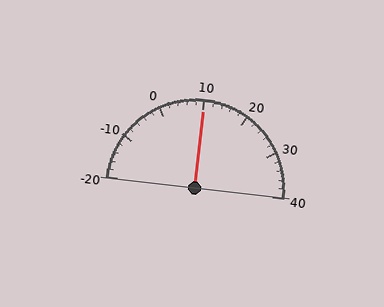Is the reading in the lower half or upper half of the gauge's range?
The reading is in the upper half of the range (-20 to 40).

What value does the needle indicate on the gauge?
The needle indicates approximately 10.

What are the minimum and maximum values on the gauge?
The gauge ranges from -20 to 40.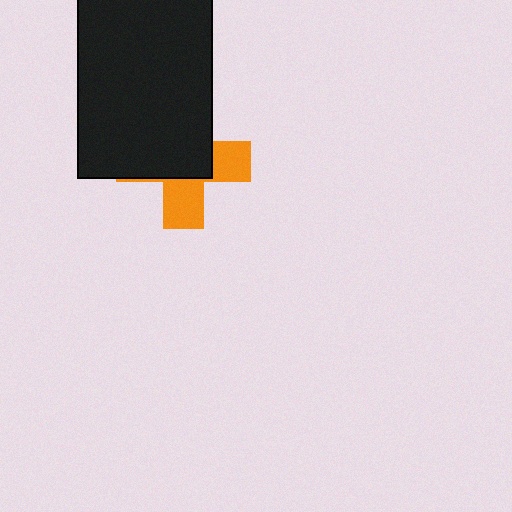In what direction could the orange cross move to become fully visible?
The orange cross could move toward the lower-right. That would shift it out from behind the black rectangle entirely.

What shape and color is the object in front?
The object in front is a black rectangle.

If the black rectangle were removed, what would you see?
You would see the complete orange cross.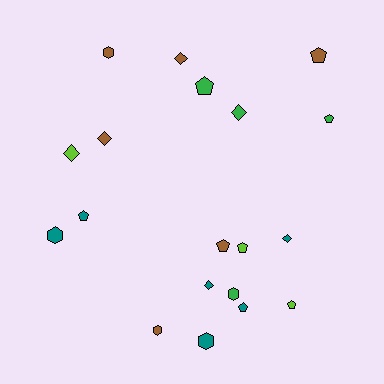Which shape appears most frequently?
Pentagon, with 8 objects.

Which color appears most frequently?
Teal, with 6 objects.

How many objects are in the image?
There are 19 objects.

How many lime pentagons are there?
There are 2 lime pentagons.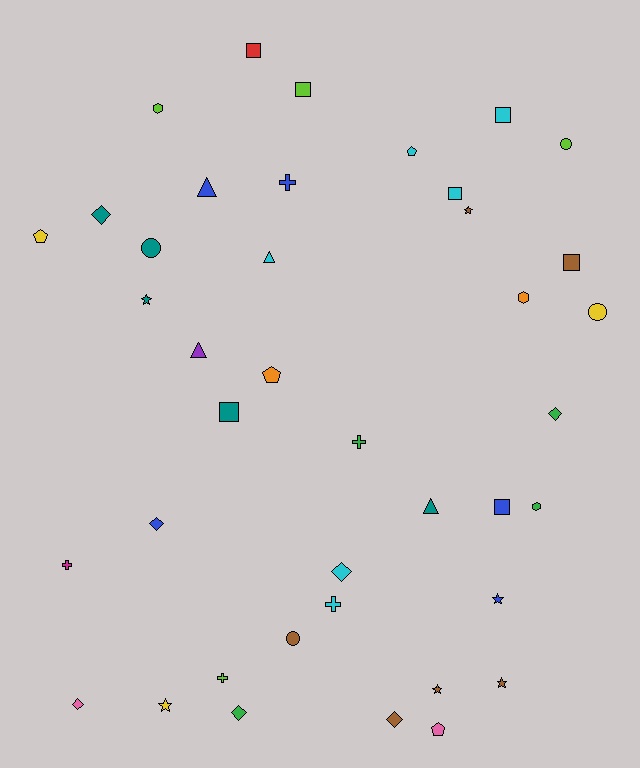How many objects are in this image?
There are 40 objects.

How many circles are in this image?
There are 4 circles.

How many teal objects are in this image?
There are 5 teal objects.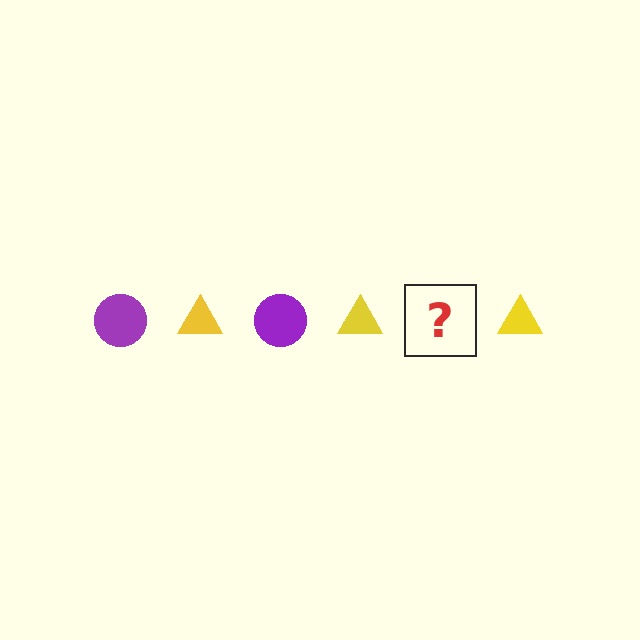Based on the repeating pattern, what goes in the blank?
The blank should be a purple circle.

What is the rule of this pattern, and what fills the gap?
The rule is that the pattern alternates between purple circle and yellow triangle. The gap should be filled with a purple circle.